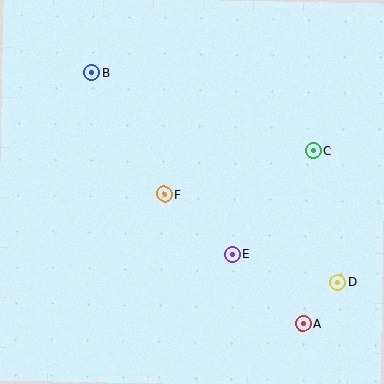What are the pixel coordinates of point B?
Point B is at (92, 73).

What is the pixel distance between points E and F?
The distance between E and F is 91 pixels.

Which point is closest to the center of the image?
Point F at (164, 194) is closest to the center.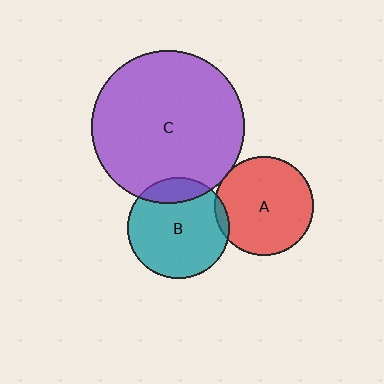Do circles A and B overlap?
Yes.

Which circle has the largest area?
Circle C (purple).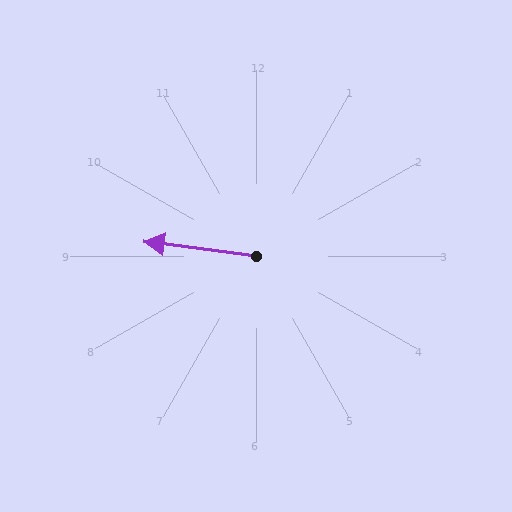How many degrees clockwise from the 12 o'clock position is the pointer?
Approximately 277 degrees.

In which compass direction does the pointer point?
West.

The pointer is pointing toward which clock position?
Roughly 9 o'clock.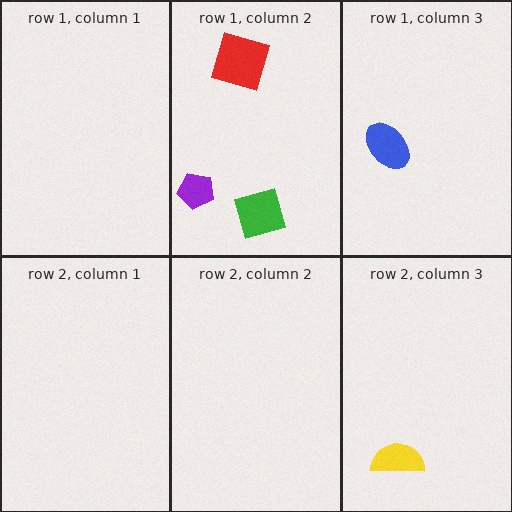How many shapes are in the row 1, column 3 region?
1.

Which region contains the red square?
The row 1, column 2 region.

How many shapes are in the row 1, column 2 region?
3.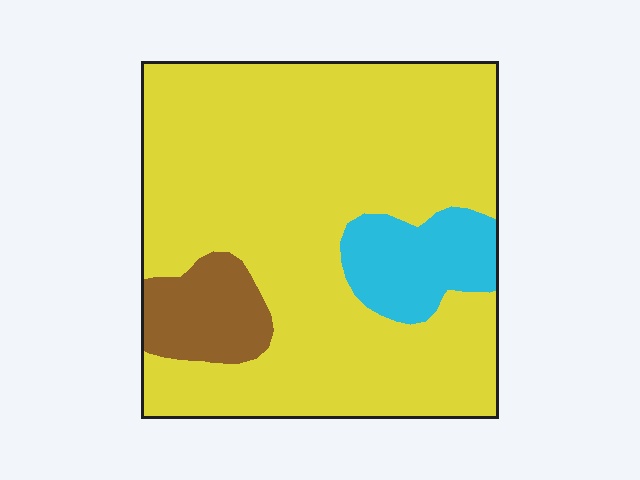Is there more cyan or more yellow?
Yellow.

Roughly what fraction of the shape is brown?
Brown takes up less than a quarter of the shape.